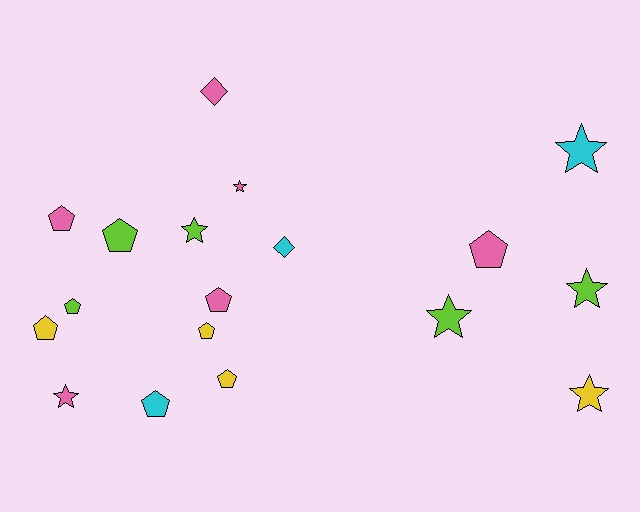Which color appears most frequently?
Pink, with 6 objects.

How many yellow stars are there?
There is 1 yellow star.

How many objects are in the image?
There are 18 objects.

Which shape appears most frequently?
Pentagon, with 9 objects.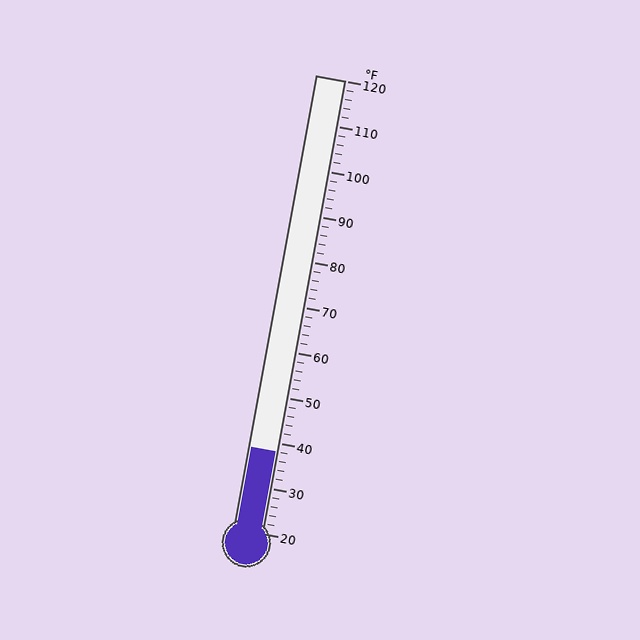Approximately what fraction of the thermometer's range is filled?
The thermometer is filled to approximately 20% of its range.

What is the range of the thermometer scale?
The thermometer scale ranges from 20°F to 120°F.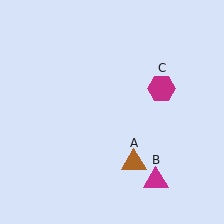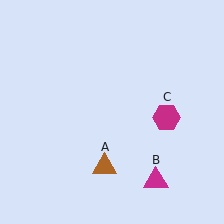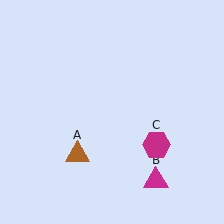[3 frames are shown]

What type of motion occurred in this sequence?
The brown triangle (object A), magenta hexagon (object C) rotated clockwise around the center of the scene.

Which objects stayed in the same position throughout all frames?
Magenta triangle (object B) remained stationary.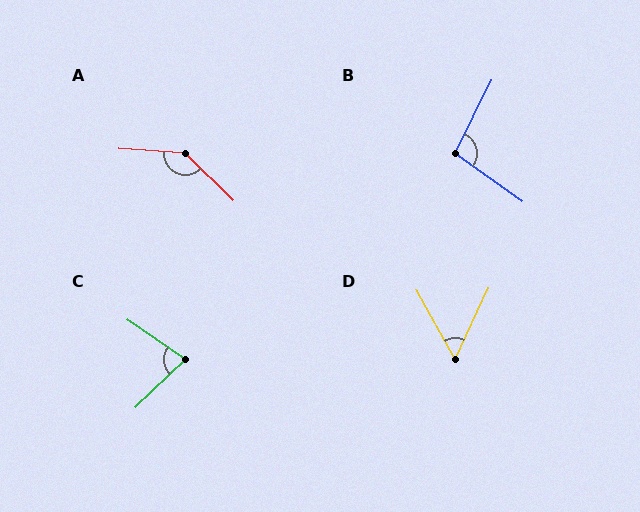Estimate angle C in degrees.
Approximately 78 degrees.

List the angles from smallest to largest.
D (54°), C (78°), B (99°), A (139°).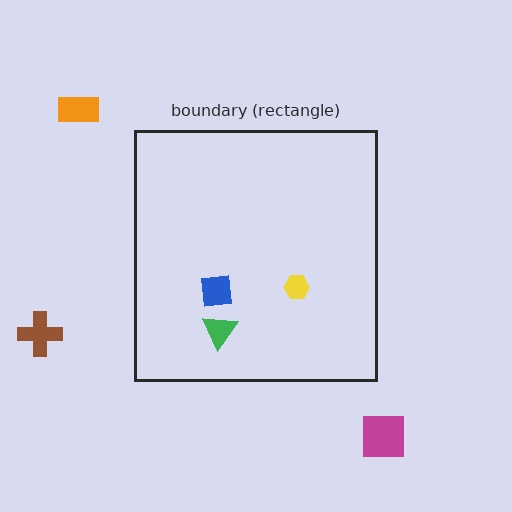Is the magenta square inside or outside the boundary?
Outside.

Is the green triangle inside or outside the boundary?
Inside.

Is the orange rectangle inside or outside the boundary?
Outside.